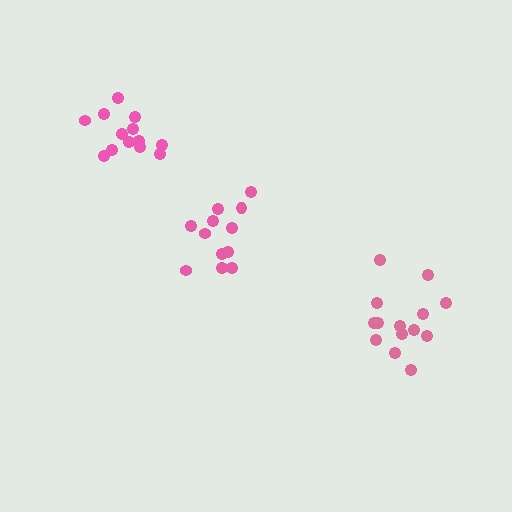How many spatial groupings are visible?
There are 3 spatial groupings.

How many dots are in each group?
Group 1: 14 dots, Group 2: 12 dots, Group 3: 13 dots (39 total).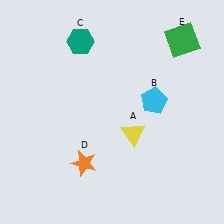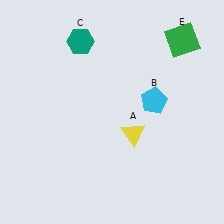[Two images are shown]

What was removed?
The orange star (D) was removed in Image 2.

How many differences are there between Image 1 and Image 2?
There is 1 difference between the two images.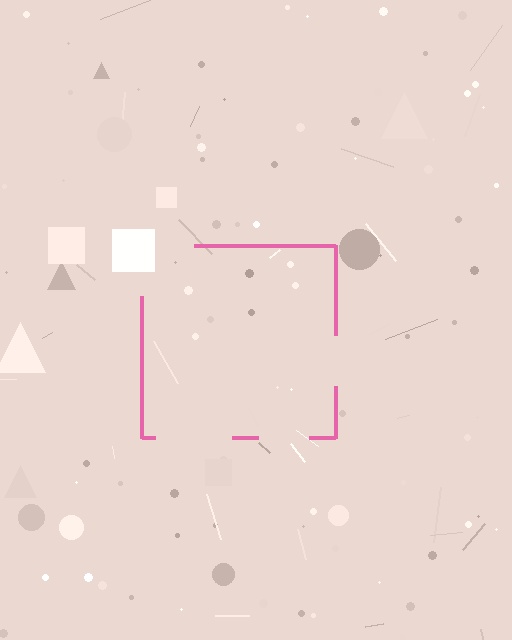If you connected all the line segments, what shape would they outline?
They would outline a square.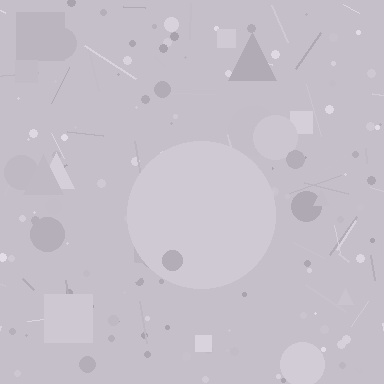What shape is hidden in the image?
A circle is hidden in the image.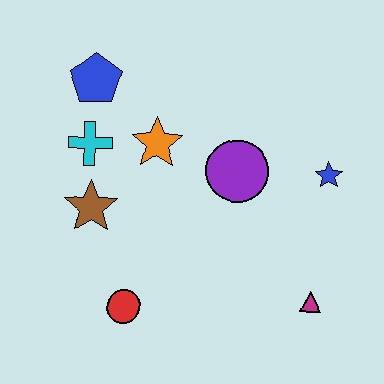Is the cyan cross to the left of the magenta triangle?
Yes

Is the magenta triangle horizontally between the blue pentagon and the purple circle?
No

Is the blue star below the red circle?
No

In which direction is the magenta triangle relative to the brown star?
The magenta triangle is to the right of the brown star.